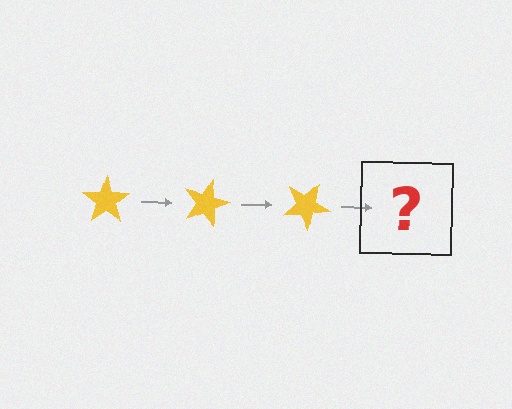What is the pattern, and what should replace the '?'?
The pattern is that the star rotates 15 degrees each step. The '?' should be a yellow star rotated 45 degrees.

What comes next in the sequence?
The next element should be a yellow star rotated 45 degrees.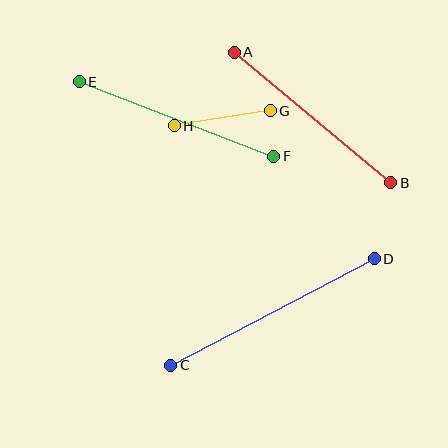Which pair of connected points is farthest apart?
Points C and D are farthest apart.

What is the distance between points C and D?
The distance is approximately 230 pixels.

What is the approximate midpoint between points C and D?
The midpoint is at approximately (272, 312) pixels.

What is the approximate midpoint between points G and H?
The midpoint is at approximately (222, 118) pixels.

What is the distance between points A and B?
The distance is approximately 204 pixels.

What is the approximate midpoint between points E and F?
The midpoint is at approximately (177, 119) pixels.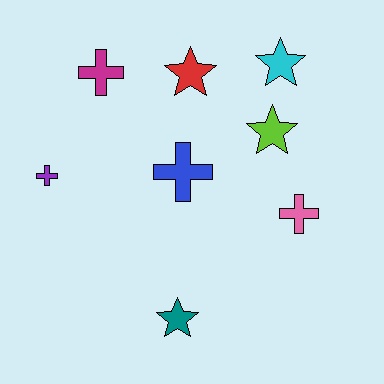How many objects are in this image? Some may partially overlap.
There are 8 objects.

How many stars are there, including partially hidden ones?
There are 4 stars.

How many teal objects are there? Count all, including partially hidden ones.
There is 1 teal object.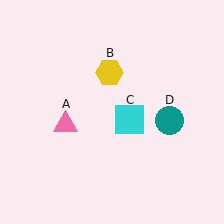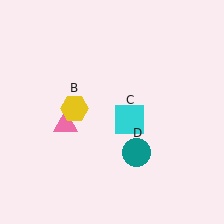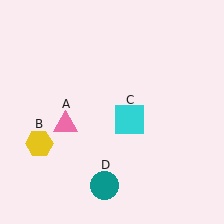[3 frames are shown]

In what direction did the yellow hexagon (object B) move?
The yellow hexagon (object B) moved down and to the left.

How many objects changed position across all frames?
2 objects changed position: yellow hexagon (object B), teal circle (object D).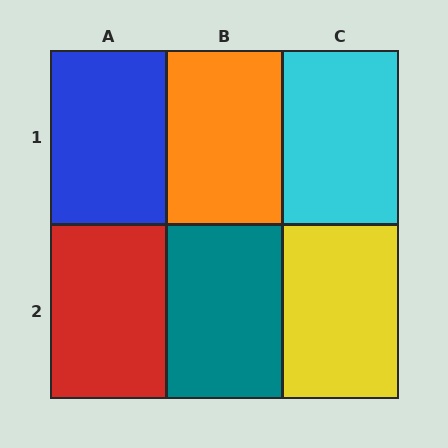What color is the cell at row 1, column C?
Cyan.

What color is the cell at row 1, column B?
Orange.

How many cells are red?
1 cell is red.